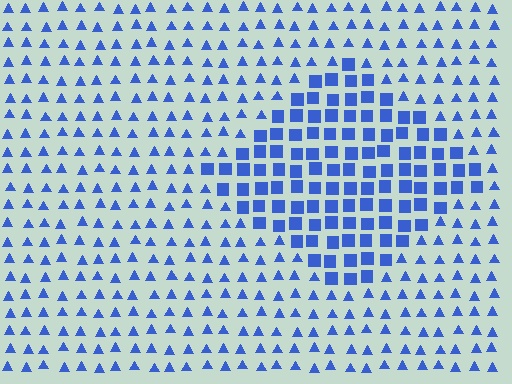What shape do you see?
I see a diamond.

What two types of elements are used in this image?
The image uses squares inside the diamond region and triangles outside it.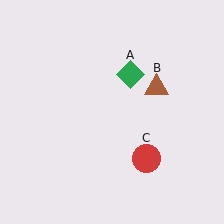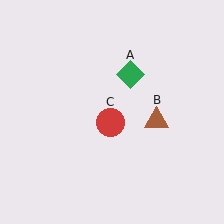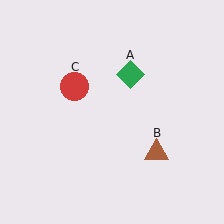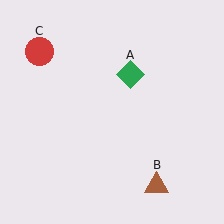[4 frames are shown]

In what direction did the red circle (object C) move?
The red circle (object C) moved up and to the left.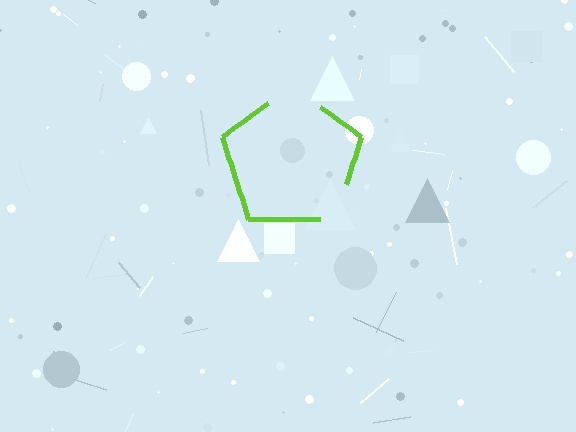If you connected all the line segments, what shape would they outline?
They would outline a pentagon.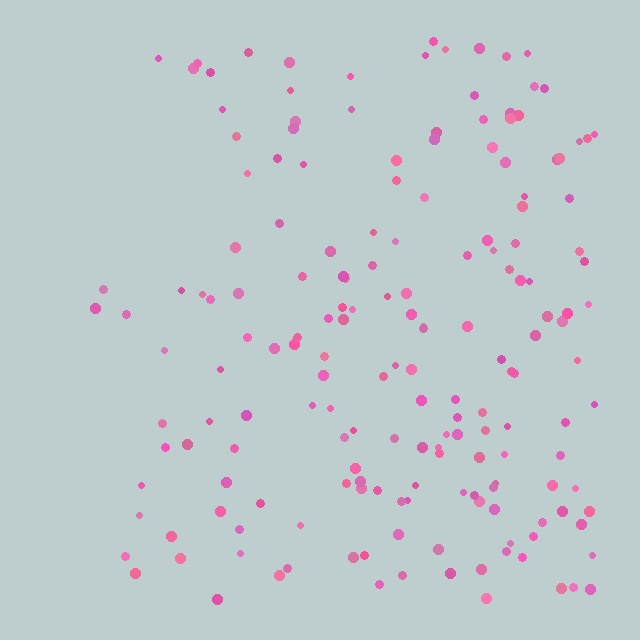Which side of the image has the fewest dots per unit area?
The left.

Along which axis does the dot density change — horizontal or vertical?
Horizontal.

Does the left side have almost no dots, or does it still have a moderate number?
Still a moderate number, just noticeably fewer than the right.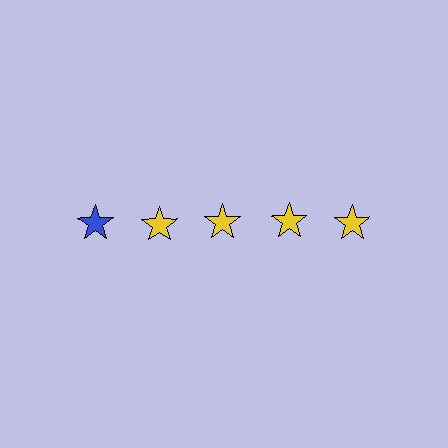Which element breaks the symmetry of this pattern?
The blue star in the top row, leftmost column breaks the symmetry. All other shapes are yellow stars.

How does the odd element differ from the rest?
It has a different color: blue instead of yellow.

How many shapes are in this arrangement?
There are 5 shapes arranged in a grid pattern.